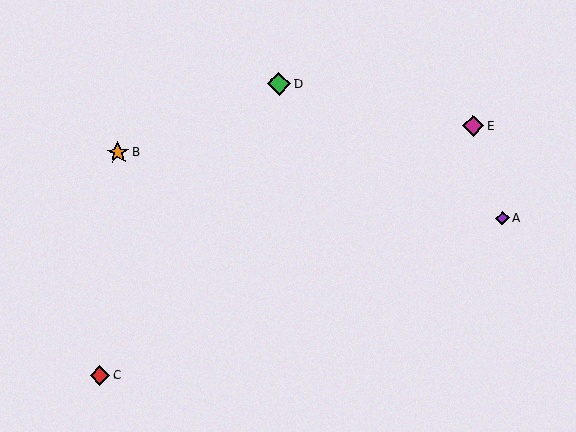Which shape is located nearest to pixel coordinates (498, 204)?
The purple diamond (labeled A) at (502, 218) is nearest to that location.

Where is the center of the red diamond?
The center of the red diamond is at (100, 376).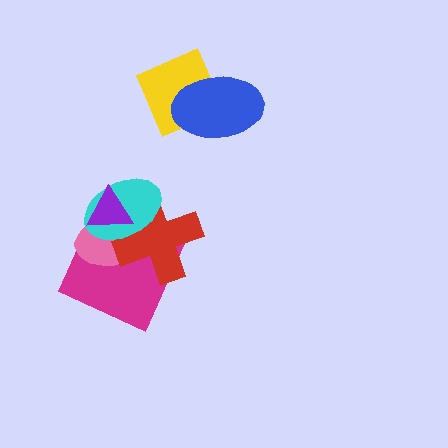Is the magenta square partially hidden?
Yes, it is partially covered by another shape.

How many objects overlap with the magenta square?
4 objects overlap with the magenta square.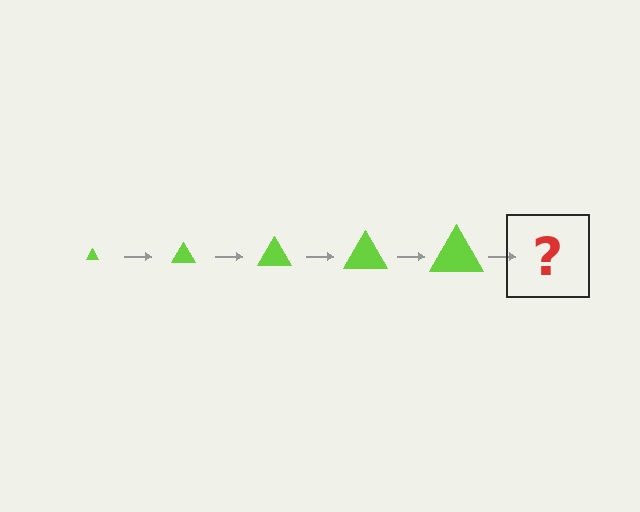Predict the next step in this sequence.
The next step is a lime triangle, larger than the previous one.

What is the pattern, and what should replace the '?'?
The pattern is that the triangle gets progressively larger each step. The '?' should be a lime triangle, larger than the previous one.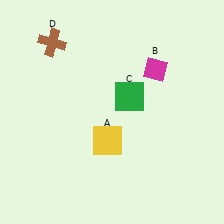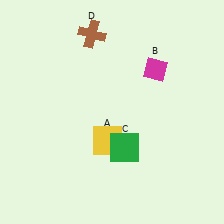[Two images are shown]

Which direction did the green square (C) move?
The green square (C) moved down.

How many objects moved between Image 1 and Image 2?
2 objects moved between the two images.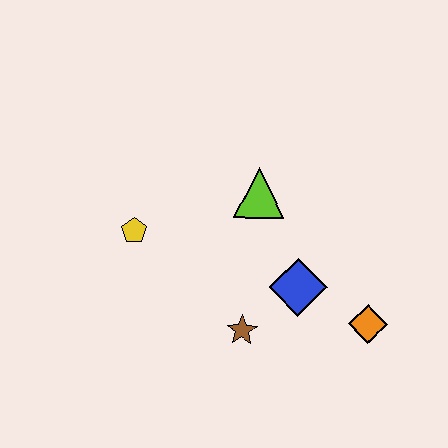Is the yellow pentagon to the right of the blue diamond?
No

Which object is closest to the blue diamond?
The brown star is closest to the blue diamond.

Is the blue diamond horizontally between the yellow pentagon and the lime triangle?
No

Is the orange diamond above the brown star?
Yes